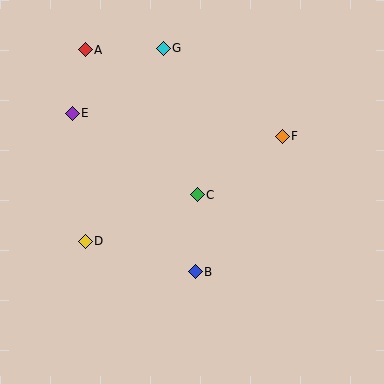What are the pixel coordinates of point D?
Point D is at (85, 241).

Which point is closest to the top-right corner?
Point F is closest to the top-right corner.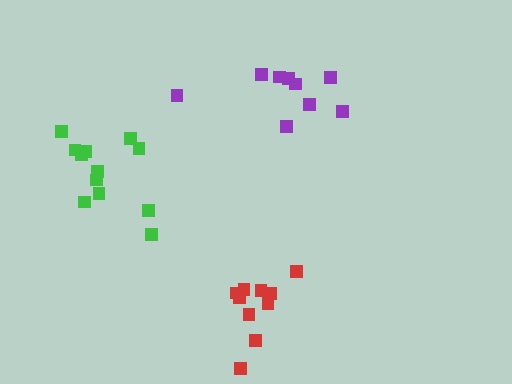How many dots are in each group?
Group 1: 12 dots, Group 2: 9 dots, Group 3: 10 dots (31 total).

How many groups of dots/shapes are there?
There are 3 groups.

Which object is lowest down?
The red cluster is bottommost.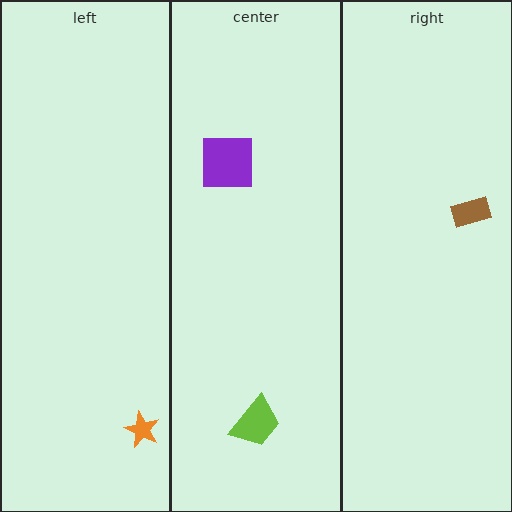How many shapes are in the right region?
1.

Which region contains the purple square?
The center region.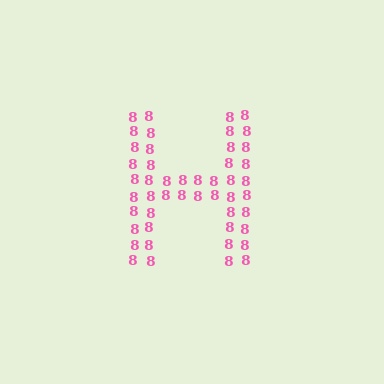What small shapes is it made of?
It is made of small digit 8's.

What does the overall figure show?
The overall figure shows the letter H.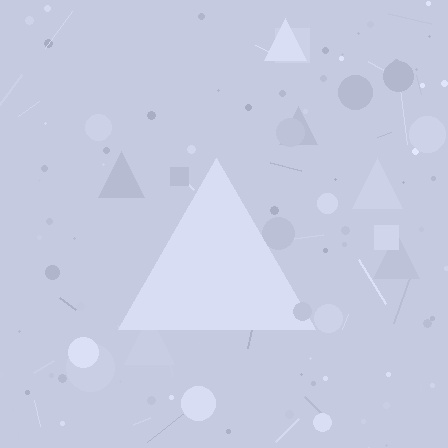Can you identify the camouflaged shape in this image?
The camouflaged shape is a triangle.